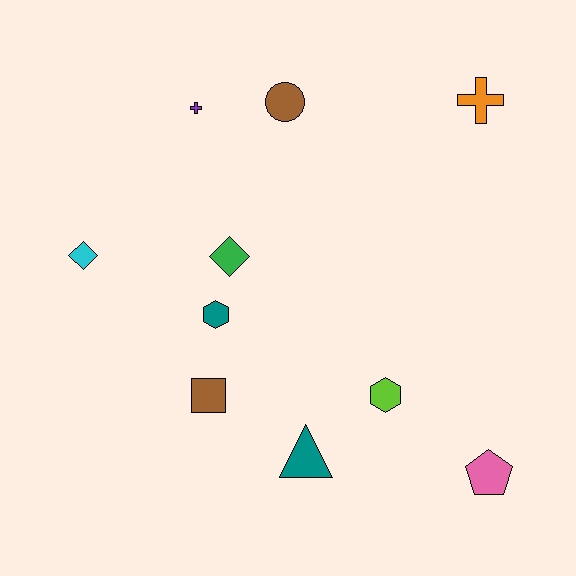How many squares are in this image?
There is 1 square.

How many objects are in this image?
There are 10 objects.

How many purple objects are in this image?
There is 1 purple object.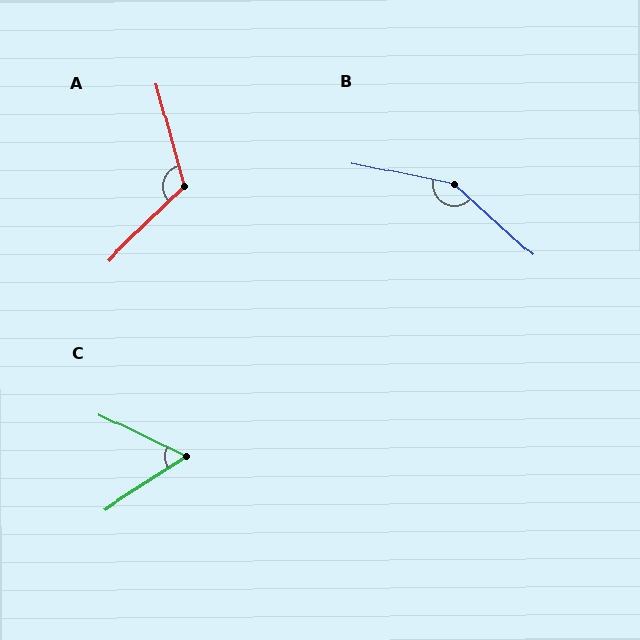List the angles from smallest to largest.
C (59°), A (119°), B (149°).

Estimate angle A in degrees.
Approximately 119 degrees.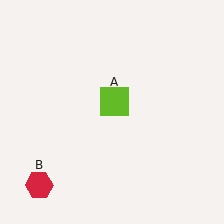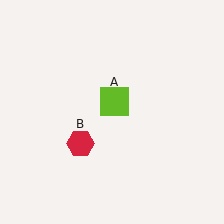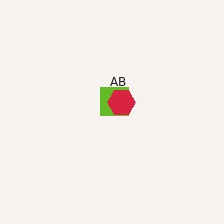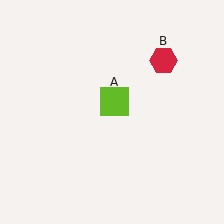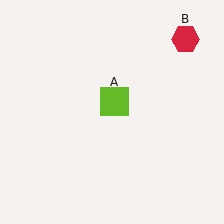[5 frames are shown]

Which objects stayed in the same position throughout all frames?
Lime square (object A) remained stationary.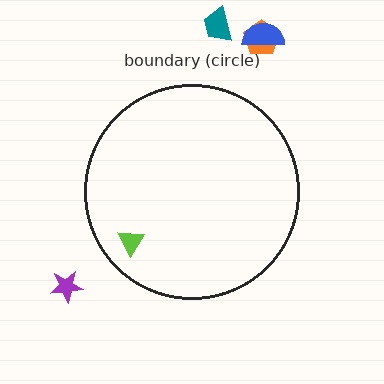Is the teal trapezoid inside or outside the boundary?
Outside.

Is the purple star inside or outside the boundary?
Outside.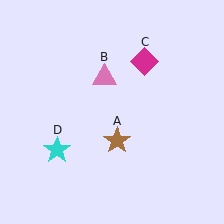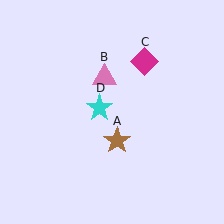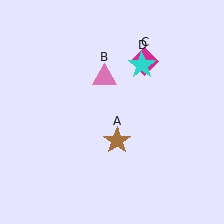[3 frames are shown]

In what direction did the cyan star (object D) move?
The cyan star (object D) moved up and to the right.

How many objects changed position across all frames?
1 object changed position: cyan star (object D).